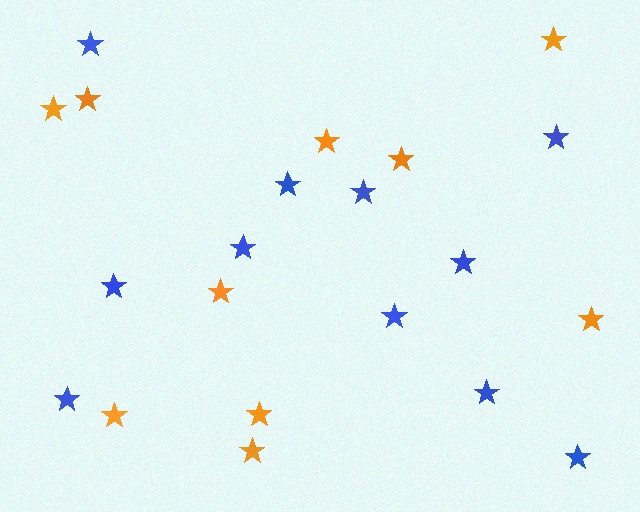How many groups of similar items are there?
There are 2 groups: one group of orange stars (10) and one group of blue stars (11).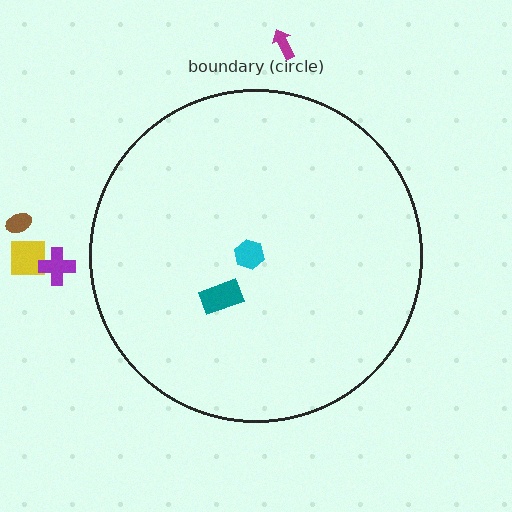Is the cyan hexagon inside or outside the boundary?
Inside.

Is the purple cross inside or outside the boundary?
Outside.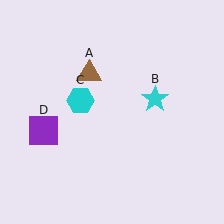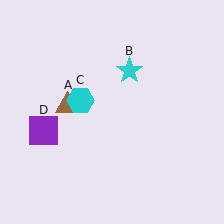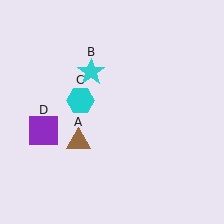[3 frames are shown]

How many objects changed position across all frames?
2 objects changed position: brown triangle (object A), cyan star (object B).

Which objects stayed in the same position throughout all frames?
Cyan hexagon (object C) and purple square (object D) remained stationary.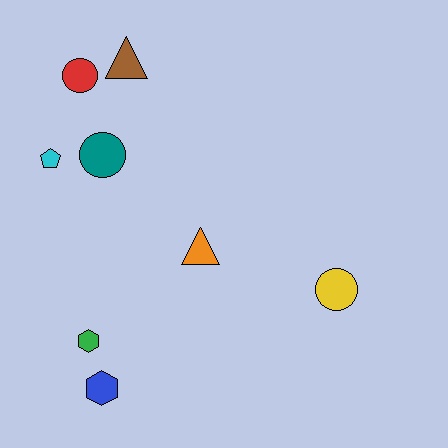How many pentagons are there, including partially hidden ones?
There is 1 pentagon.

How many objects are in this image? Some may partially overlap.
There are 8 objects.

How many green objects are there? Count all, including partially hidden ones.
There is 1 green object.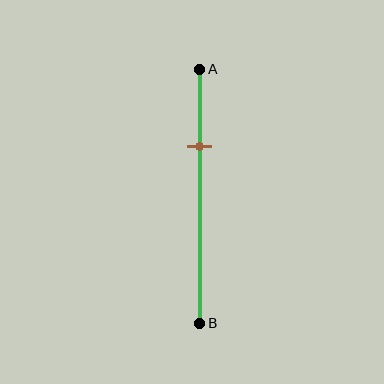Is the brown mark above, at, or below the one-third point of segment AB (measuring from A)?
The brown mark is above the one-third point of segment AB.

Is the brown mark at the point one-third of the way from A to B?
No, the mark is at about 30% from A, not at the 33% one-third point.